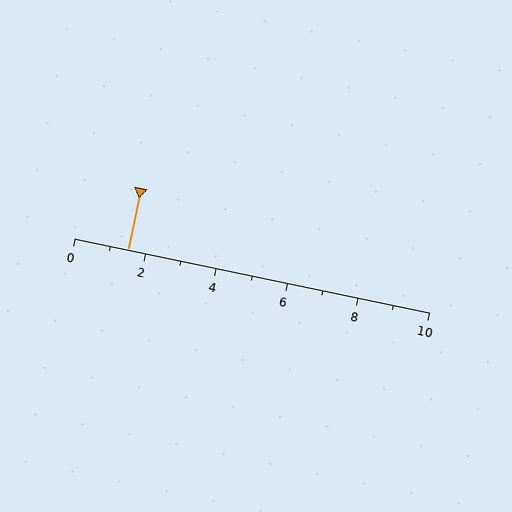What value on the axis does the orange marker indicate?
The marker indicates approximately 1.5.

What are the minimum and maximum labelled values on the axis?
The axis runs from 0 to 10.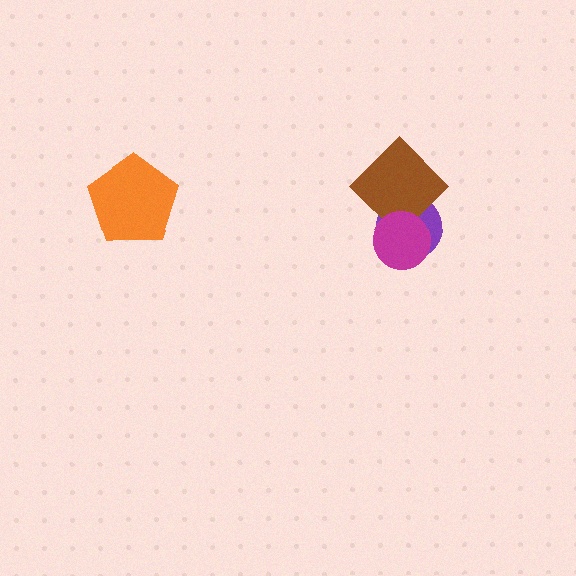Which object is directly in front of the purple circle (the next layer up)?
The brown diamond is directly in front of the purple circle.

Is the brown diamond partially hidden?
Yes, it is partially covered by another shape.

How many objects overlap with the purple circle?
2 objects overlap with the purple circle.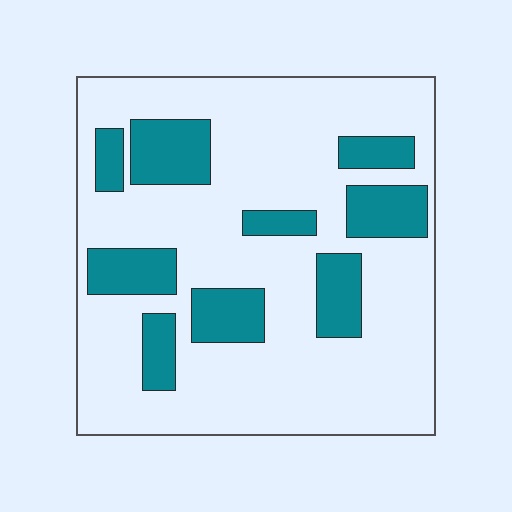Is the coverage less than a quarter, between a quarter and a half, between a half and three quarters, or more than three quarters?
Less than a quarter.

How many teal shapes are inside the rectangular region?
9.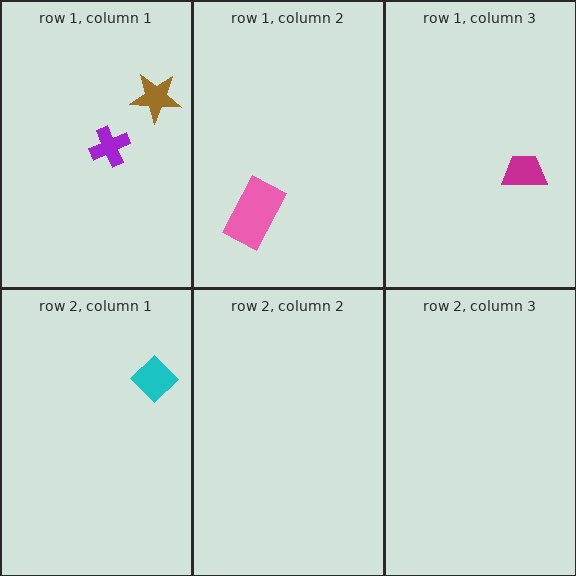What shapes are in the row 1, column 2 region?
The pink rectangle.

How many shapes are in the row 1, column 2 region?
1.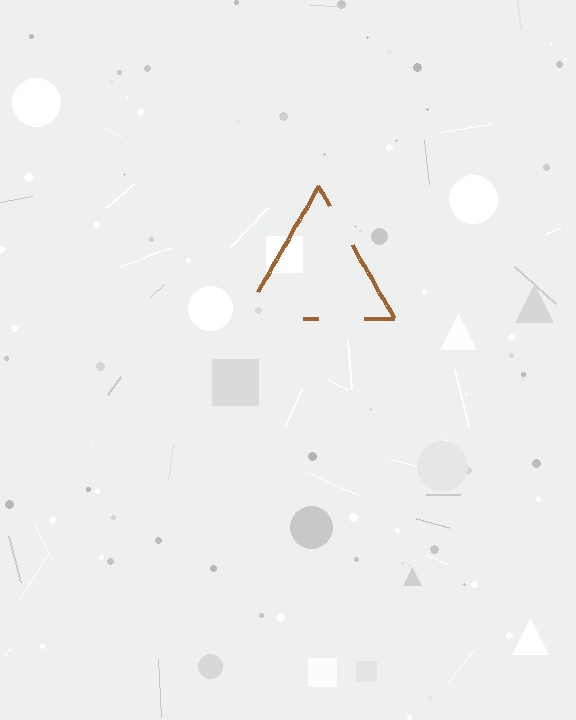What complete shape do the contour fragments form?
The contour fragments form a triangle.